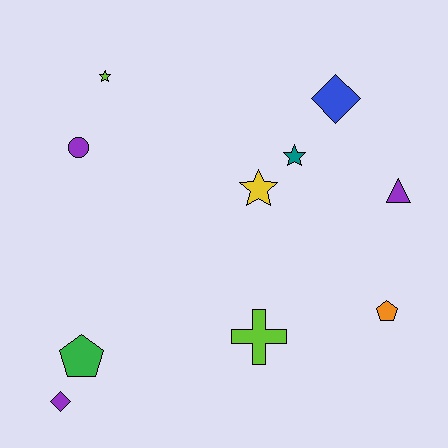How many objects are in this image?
There are 10 objects.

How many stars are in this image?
There are 3 stars.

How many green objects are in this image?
There is 1 green object.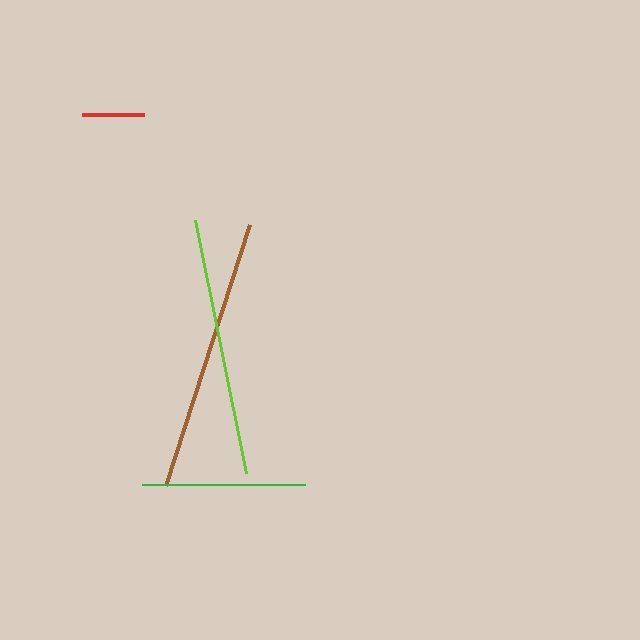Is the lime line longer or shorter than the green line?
The lime line is longer than the green line.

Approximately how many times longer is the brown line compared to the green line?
The brown line is approximately 1.7 times the length of the green line.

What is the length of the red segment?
The red segment is approximately 62 pixels long.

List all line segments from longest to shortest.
From longest to shortest: brown, lime, green, red.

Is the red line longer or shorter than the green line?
The green line is longer than the red line.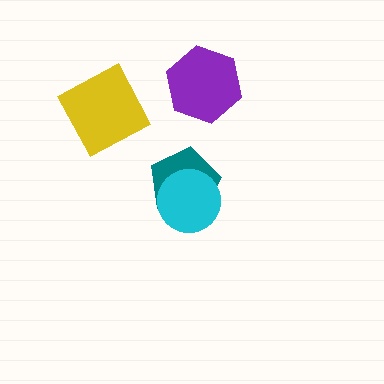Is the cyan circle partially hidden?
No, no other shape covers it.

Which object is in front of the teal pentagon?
The cyan circle is in front of the teal pentagon.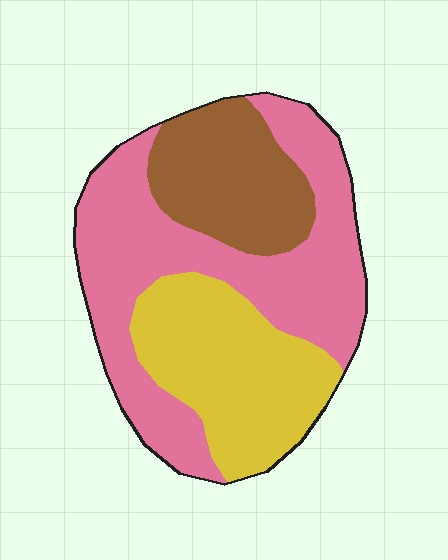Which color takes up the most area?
Pink, at roughly 50%.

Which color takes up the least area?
Brown, at roughly 20%.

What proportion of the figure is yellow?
Yellow takes up about one third (1/3) of the figure.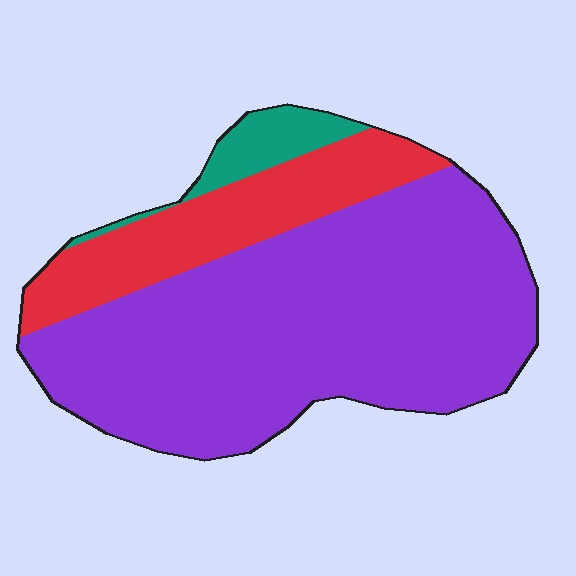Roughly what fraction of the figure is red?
Red covers 22% of the figure.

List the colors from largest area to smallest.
From largest to smallest: purple, red, teal.